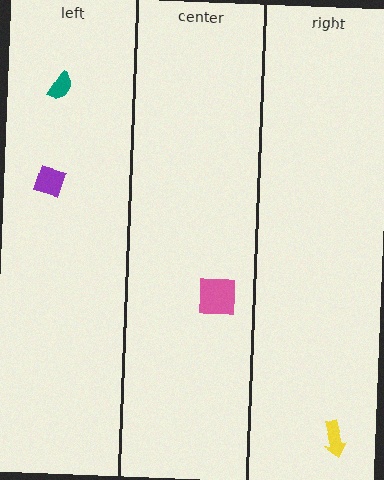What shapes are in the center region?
The pink square.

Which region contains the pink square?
The center region.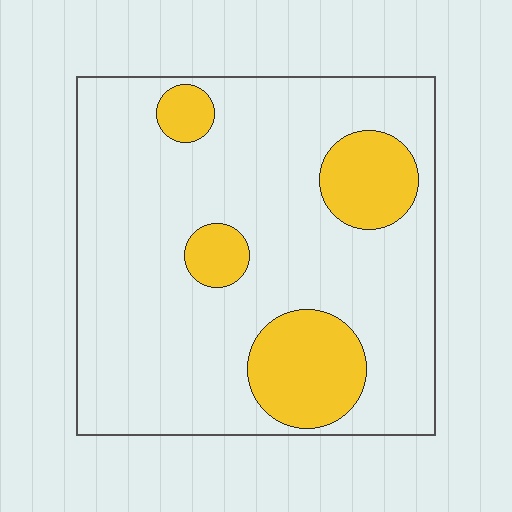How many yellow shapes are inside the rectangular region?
4.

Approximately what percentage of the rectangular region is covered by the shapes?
Approximately 20%.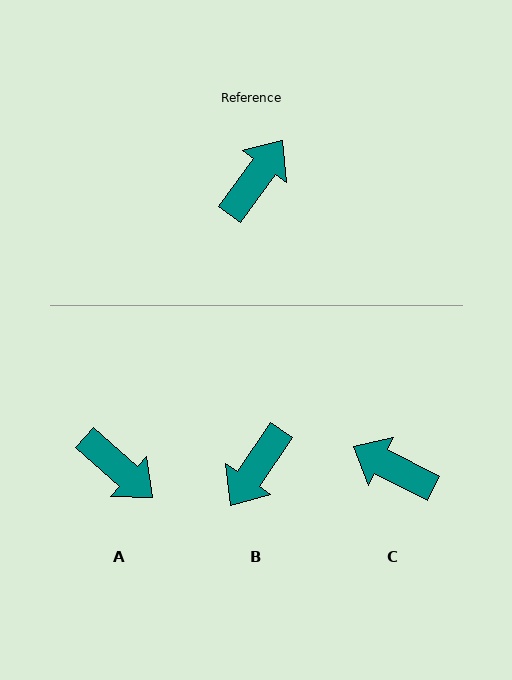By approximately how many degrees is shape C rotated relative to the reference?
Approximately 98 degrees counter-clockwise.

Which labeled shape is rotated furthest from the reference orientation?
B, about 178 degrees away.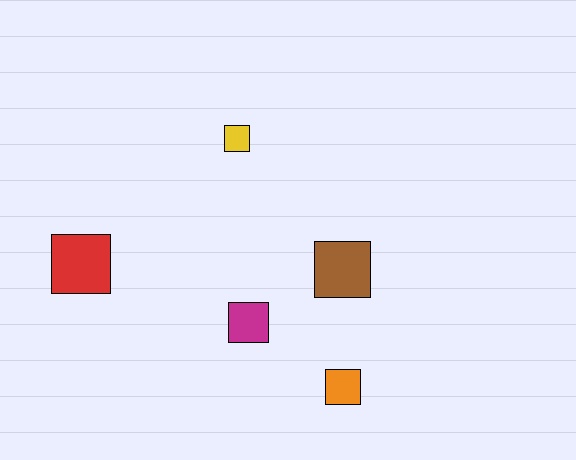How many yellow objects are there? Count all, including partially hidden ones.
There is 1 yellow object.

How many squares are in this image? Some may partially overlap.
There are 5 squares.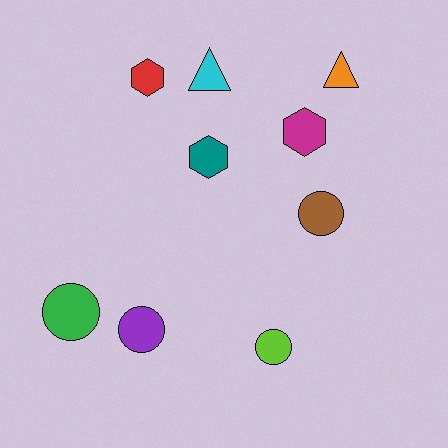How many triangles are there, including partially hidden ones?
There are 2 triangles.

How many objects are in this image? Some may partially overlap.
There are 9 objects.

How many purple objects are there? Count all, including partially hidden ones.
There is 1 purple object.